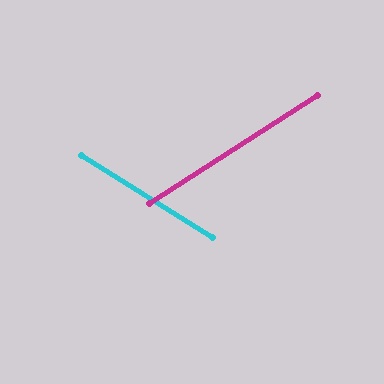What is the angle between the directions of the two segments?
Approximately 65 degrees.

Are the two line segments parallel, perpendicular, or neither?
Neither parallel nor perpendicular — they differ by about 65°.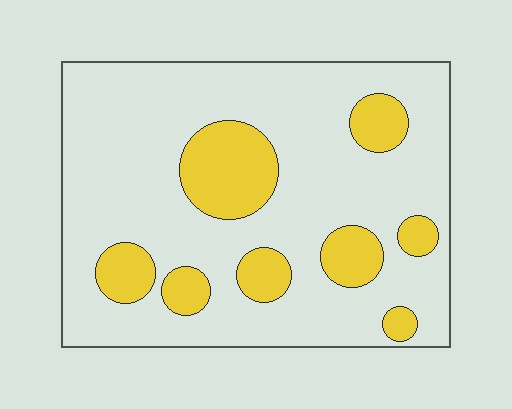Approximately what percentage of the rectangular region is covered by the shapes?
Approximately 20%.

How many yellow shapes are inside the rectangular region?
8.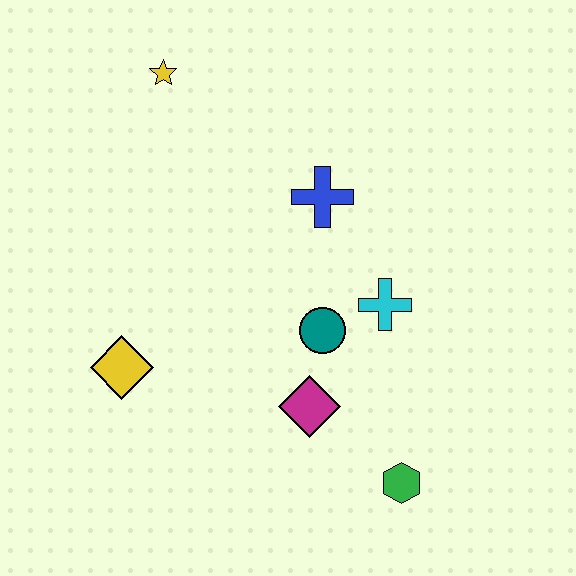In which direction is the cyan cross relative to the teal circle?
The cyan cross is to the right of the teal circle.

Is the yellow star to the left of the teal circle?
Yes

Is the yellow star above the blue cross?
Yes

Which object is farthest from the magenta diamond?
The yellow star is farthest from the magenta diamond.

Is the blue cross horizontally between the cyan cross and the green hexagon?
No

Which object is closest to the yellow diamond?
The magenta diamond is closest to the yellow diamond.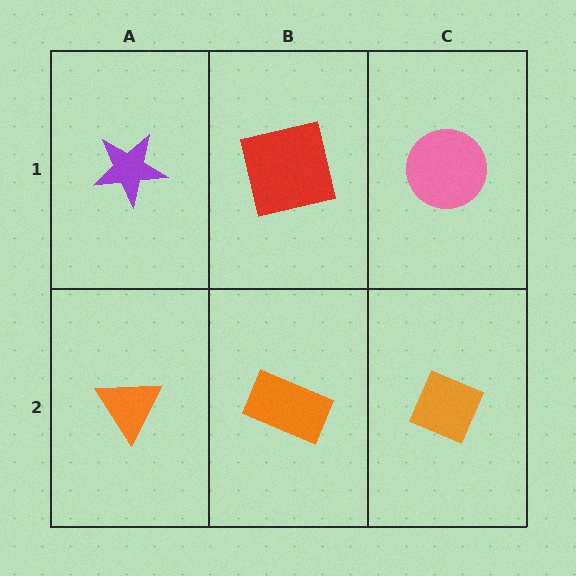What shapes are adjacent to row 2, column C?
A pink circle (row 1, column C), an orange rectangle (row 2, column B).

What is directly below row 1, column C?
An orange diamond.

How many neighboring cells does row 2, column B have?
3.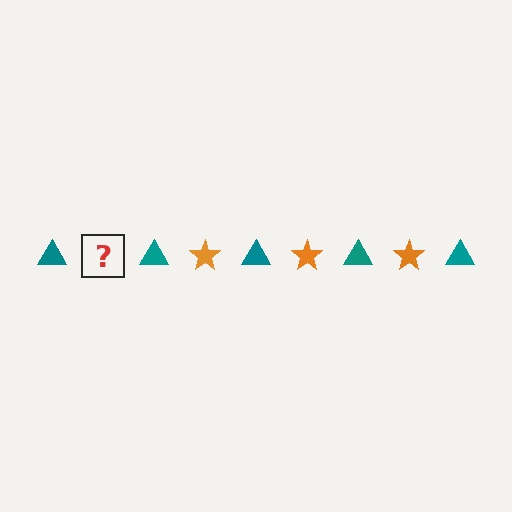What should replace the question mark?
The question mark should be replaced with an orange star.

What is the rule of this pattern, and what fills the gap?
The rule is that the pattern alternates between teal triangle and orange star. The gap should be filled with an orange star.